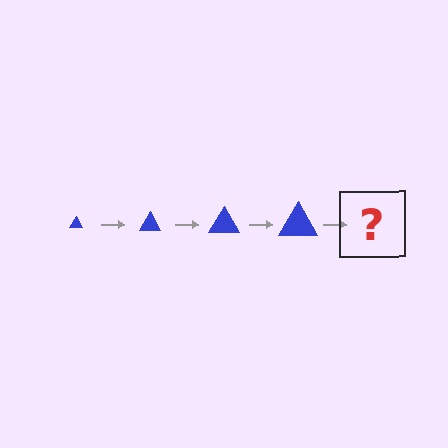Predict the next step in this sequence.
The next step is a blue triangle, larger than the previous one.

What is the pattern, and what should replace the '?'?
The pattern is that the triangle gets progressively larger each step. The '?' should be a blue triangle, larger than the previous one.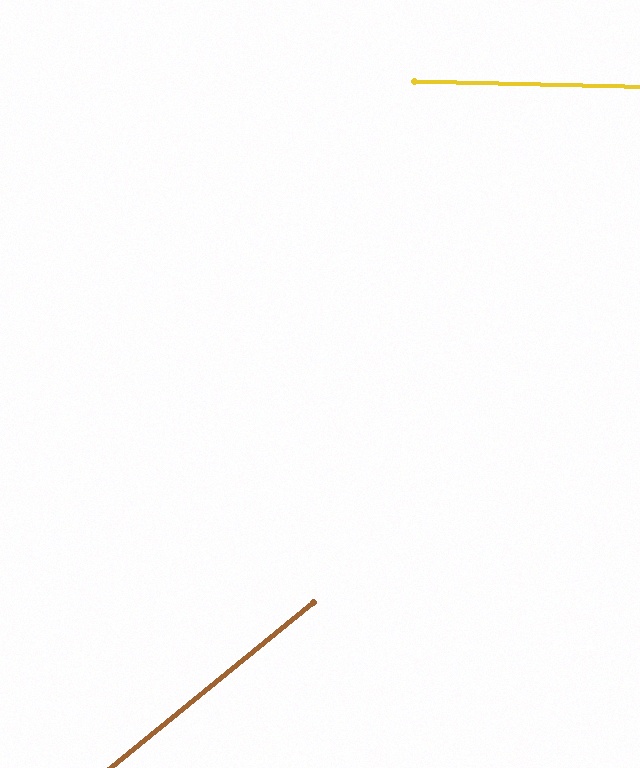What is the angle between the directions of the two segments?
Approximately 41 degrees.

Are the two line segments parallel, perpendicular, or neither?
Neither parallel nor perpendicular — they differ by about 41°.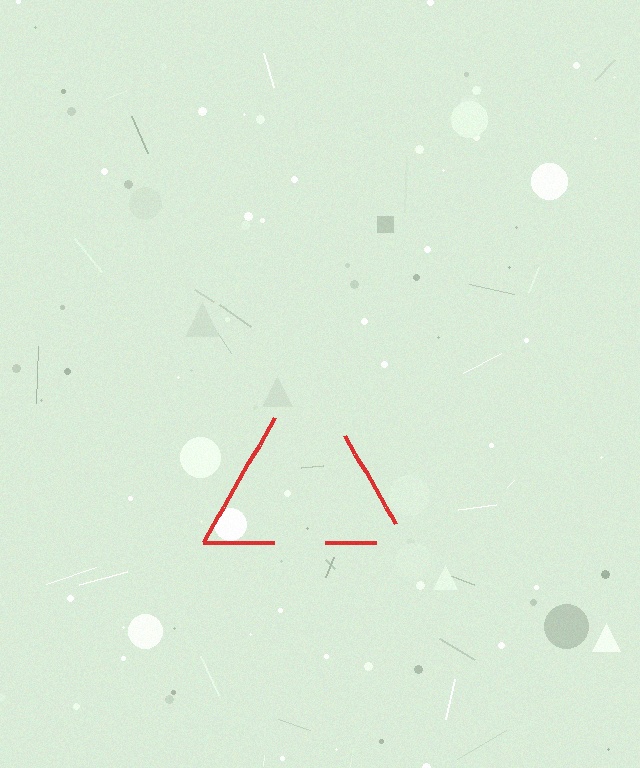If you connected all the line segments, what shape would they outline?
They would outline a triangle.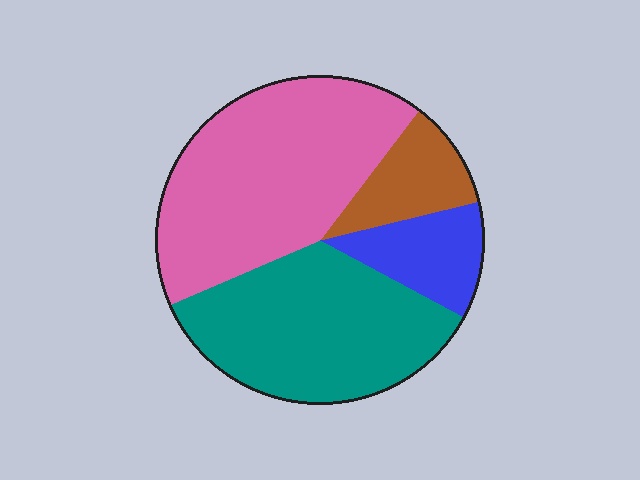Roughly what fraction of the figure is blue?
Blue takes up about one eighth (1/8) of the figure.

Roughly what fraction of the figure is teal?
Teal takes up about three eighths (3/8) of the figure.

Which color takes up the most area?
Pink, at roughly 40%.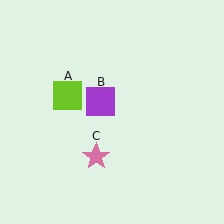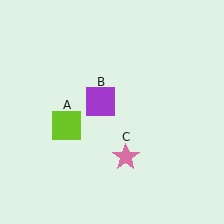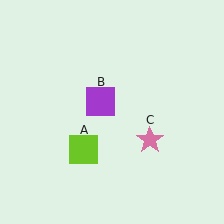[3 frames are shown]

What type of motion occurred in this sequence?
The lime square (object A), pink star (object C) rotated counterclockwise around the center of the scene.